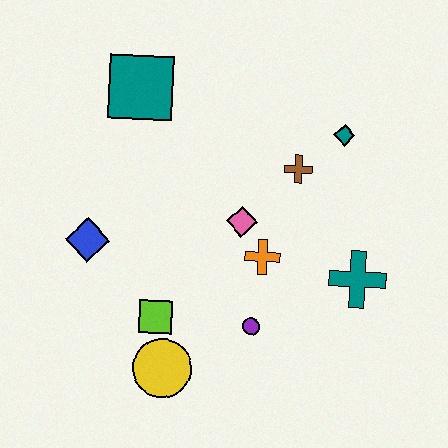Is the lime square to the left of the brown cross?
Yes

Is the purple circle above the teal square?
No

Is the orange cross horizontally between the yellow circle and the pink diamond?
No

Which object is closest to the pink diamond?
The orange cross is closest to the pink diamond.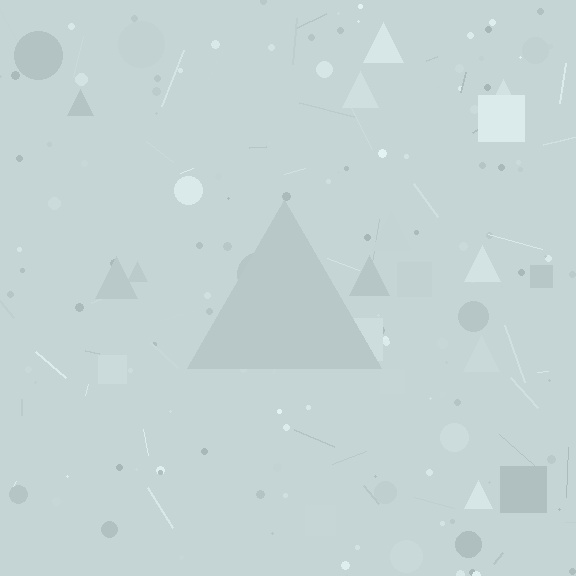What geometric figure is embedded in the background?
A triangle is embedded in the background.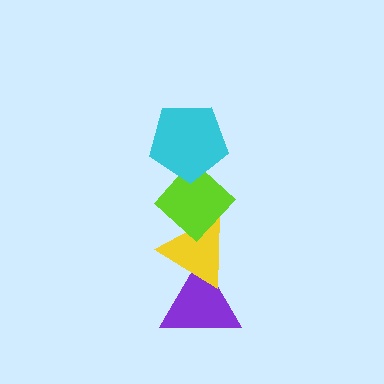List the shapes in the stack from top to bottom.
From top to bottom: the cyan pentagon, the lime diamond, the yellow triangle, the purple triangle.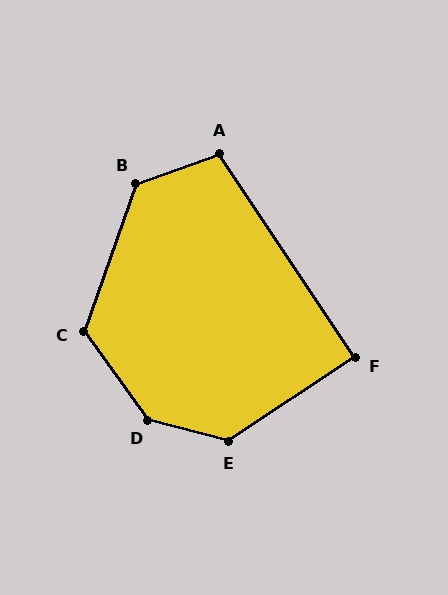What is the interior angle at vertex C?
Approximately 125 degrees (obtuse).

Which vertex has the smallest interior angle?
F, at approximately 90 degrees.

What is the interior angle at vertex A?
Approximately 104 degrees (obtuse).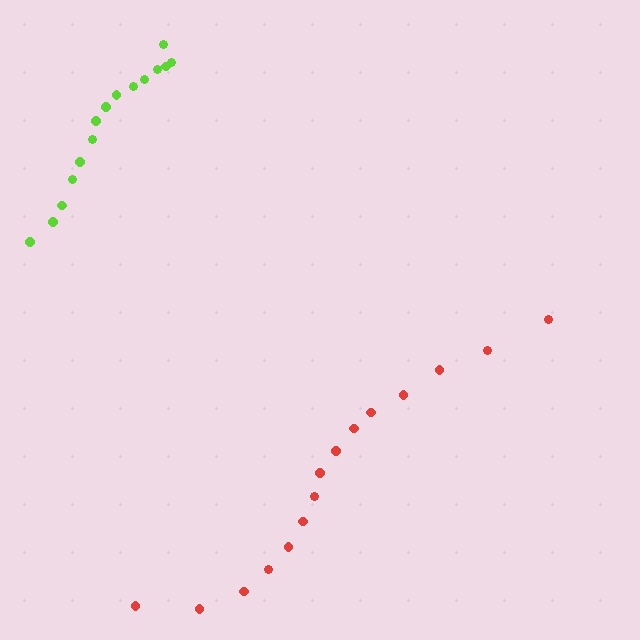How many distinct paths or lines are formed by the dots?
There are 2 distinct paths.